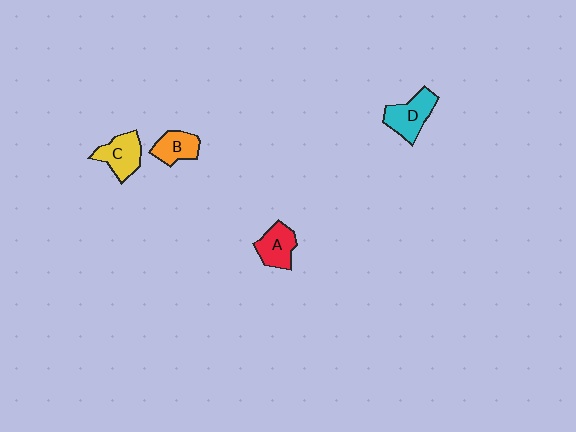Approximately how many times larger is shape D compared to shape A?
Approximately 1.2 times.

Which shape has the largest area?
Shape D (cyan).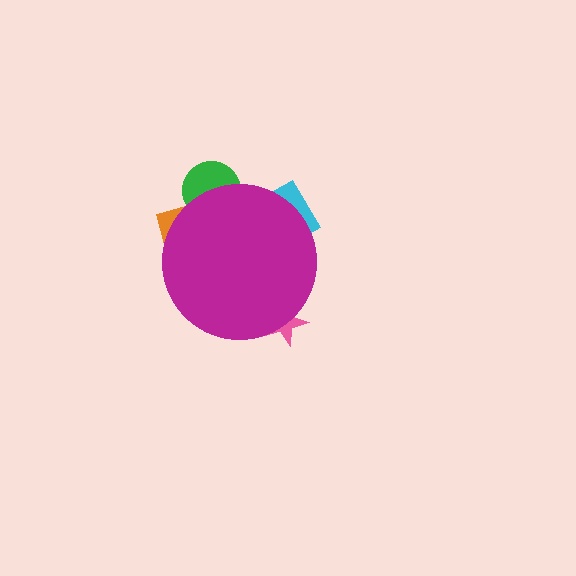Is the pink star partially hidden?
Yes, the pink star is partially hidden behind the magenta circle.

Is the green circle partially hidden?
Yes, the green circle is partially hidden behind the magenta circle.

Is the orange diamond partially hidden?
Yes, the orange diamond is partially hidden behind the magenta circle.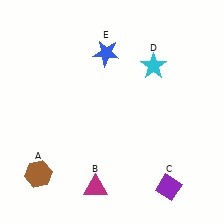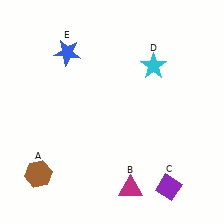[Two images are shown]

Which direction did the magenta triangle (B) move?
The magenta triangle (B) moved right.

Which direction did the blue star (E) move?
The blue star (E) moved left.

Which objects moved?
The objects that moved are: the magenta triangle (B), the blue star (E).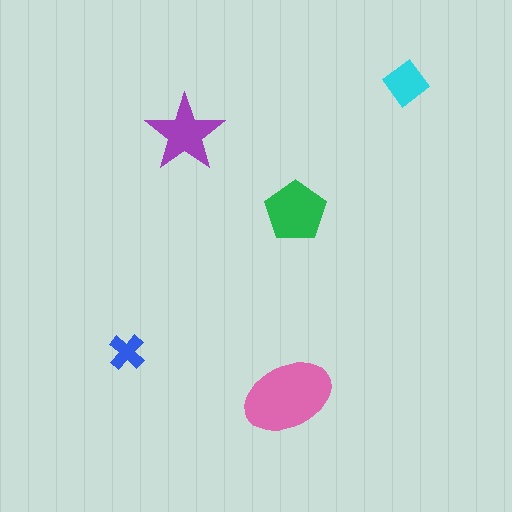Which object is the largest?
The pink ellipse.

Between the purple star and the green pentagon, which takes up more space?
The green pentagon.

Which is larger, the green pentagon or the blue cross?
The green pentagon.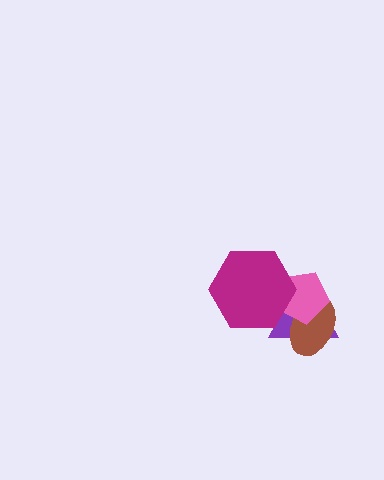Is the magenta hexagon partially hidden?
No, no other shape covers it.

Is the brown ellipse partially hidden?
Yes, it is partially covered by another shape.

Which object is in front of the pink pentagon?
The magenta hexagon is in front of the pink pentagon.